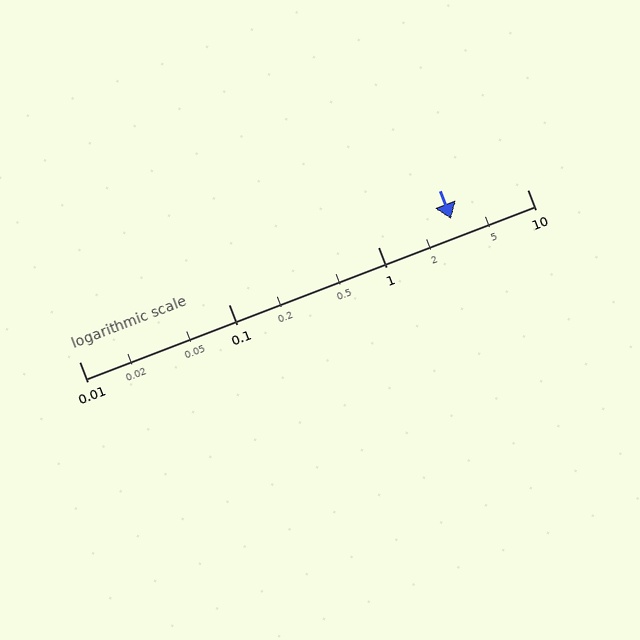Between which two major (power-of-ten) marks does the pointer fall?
The pointer is between 1 and 10.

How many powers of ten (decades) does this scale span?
The scale spans 3 decades, from 0.01 to 10.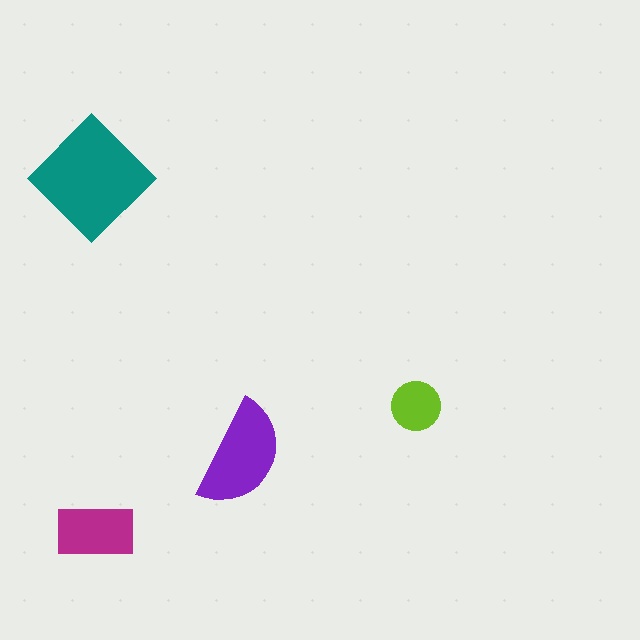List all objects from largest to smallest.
The teal diamond, the purple semicircle, the magenta rectangle, the lime circle.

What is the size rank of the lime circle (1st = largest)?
4th.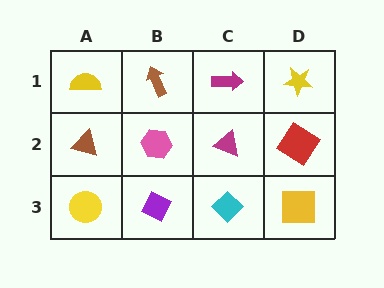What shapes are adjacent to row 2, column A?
A yellow semicircle (row 1, column A), a yellow circle (row 3, column A), a pink hexagon (row 2, column B).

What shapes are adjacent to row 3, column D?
A red diamond (row 2, column D), a cyan diamond (row 3, column C).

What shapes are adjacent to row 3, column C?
A magenta triangle (row 2, column C), a purple diamond (row 3, column B), a yellow square (row 3, column D).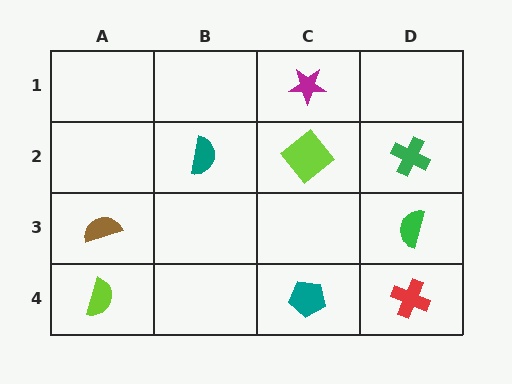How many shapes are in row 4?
3 shapes.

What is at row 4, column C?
A teal pentagon.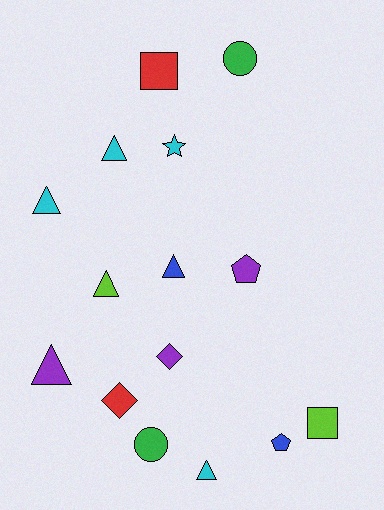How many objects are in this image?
There are 15 objects.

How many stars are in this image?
There is 1 star.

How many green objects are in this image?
There are 2 green objects.